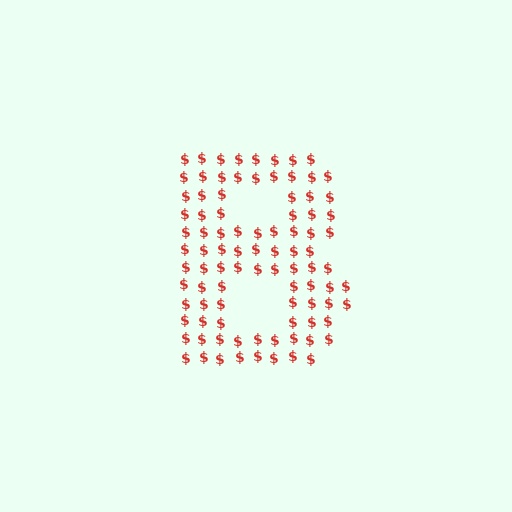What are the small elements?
The small elements are dollar signs.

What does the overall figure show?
The overall figure shows the letter B.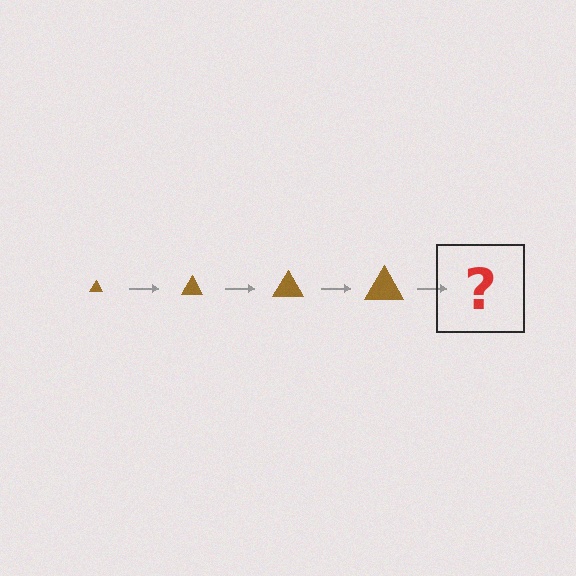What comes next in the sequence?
The next element should be a brown triangle, larger than the previous one.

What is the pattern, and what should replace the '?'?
The pattern is that the triangle gets progressively larger each step. The '?' should be a brown triangle, larger than the previous one.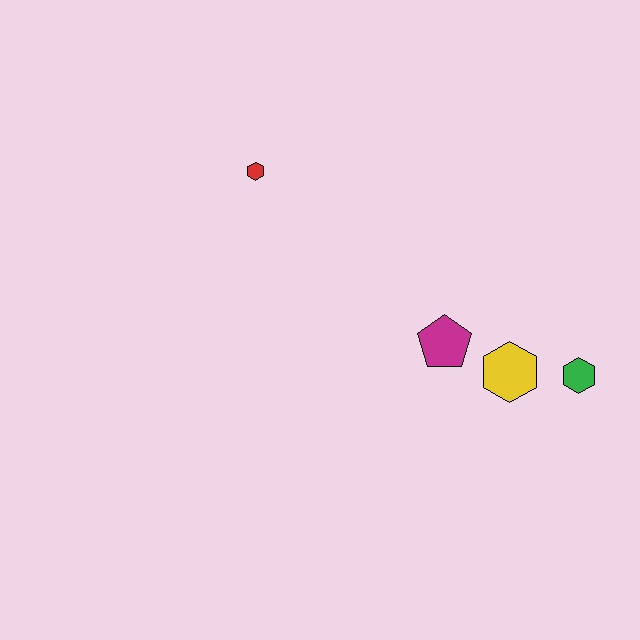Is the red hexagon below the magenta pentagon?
No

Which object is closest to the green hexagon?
The yellow hexagon is closest to the green hexagon.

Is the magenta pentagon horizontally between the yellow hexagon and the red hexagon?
Yes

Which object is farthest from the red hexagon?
The green hexagon is farthest from the red hexagon.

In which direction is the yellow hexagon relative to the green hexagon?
The yellow hexagon is to the left of the green hexagon.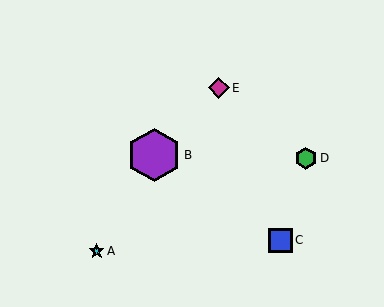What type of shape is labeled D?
Shape D is a green hexagon.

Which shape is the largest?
The purple hexagon (labeled B) is the largest.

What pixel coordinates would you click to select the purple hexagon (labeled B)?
Click at (154, 155) to select the purple hexagon B.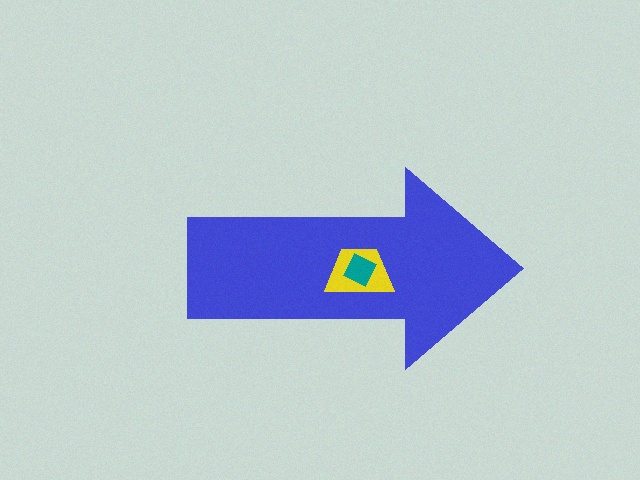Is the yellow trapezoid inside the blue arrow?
Yes.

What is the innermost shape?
The teal diamond.